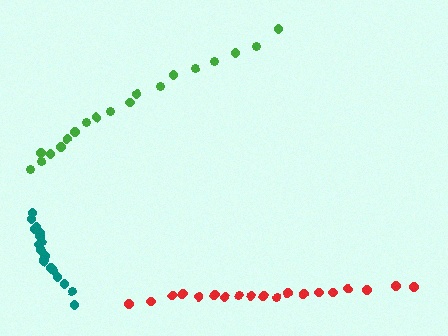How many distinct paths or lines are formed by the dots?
There are 3 distinct paths.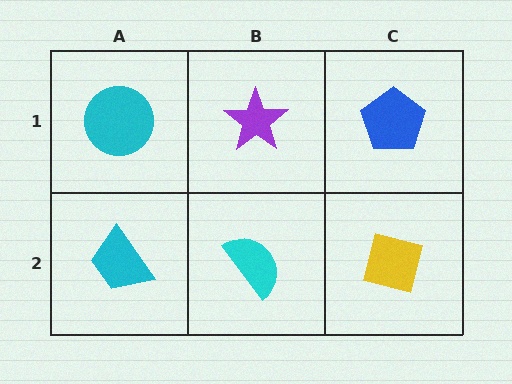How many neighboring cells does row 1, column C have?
2.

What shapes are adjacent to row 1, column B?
A cyan semicircle (row 2, column B), a cyan circle (row 1, column A), a blue pentagon (row 1, column C).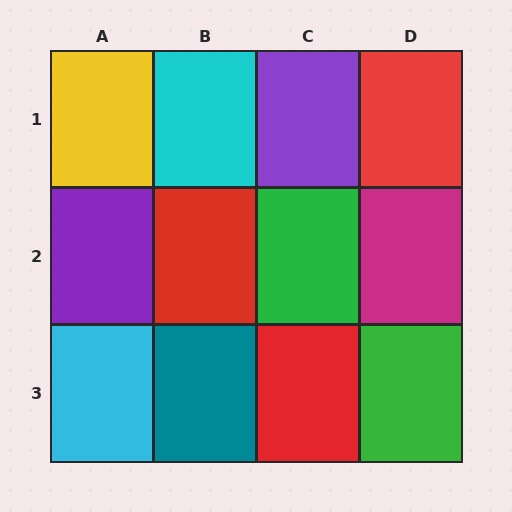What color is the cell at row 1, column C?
Purple.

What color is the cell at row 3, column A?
Cyan.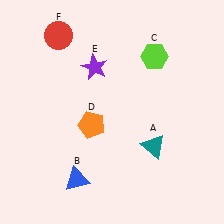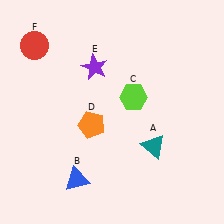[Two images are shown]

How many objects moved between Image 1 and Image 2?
2 objects moved between the two images.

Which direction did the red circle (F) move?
The red circle (F) moved left.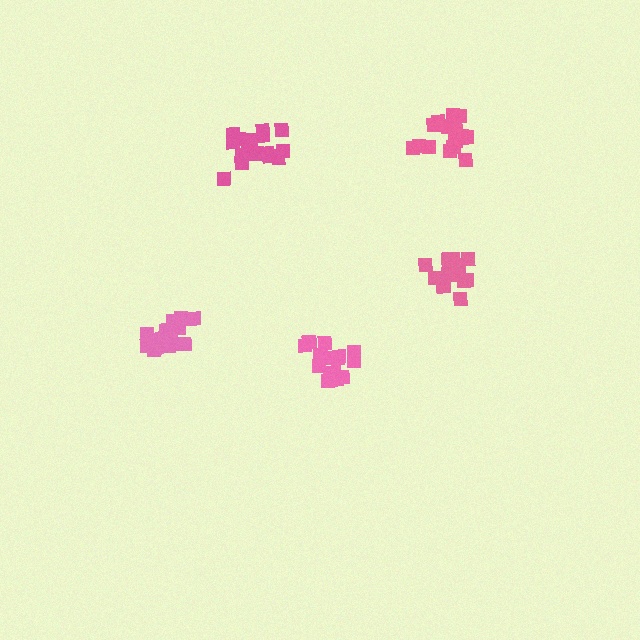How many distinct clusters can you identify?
There are 5 distinct clusters.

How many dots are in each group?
Group 1: 21 dots, Group 2: 16 dots, Group 3: 18 dots, Group 4: 15 dots, Group 5: 18 dots (88 total).